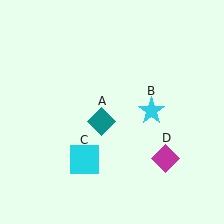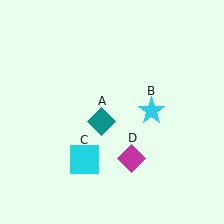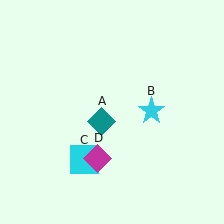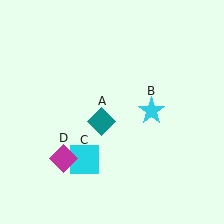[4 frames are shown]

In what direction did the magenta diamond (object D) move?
The magenta diamond (object D) moved left.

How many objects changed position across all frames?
1 object changed position: magenta diamond (object D).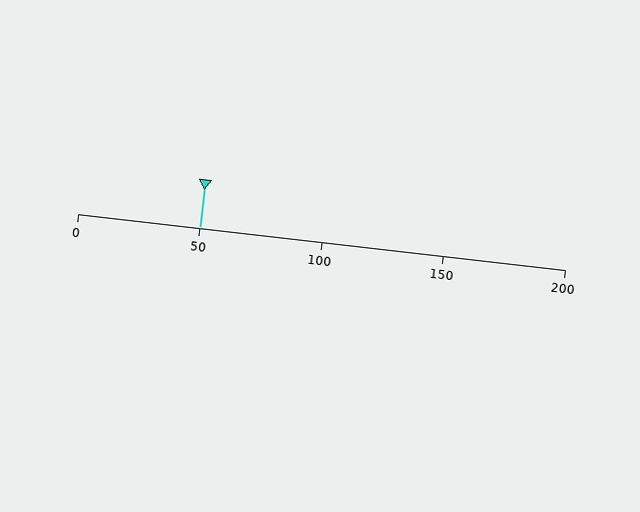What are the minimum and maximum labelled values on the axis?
The axis runs from 0 to 200.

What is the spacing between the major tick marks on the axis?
The major ticks are spaced 50 apart.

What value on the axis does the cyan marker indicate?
The marker indicates approximately 50.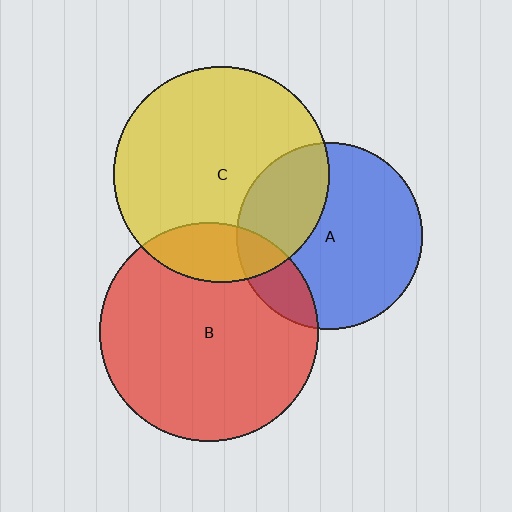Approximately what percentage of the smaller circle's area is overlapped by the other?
Approximately 30%.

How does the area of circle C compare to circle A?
Approximately 1.3 times.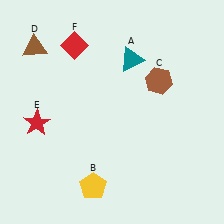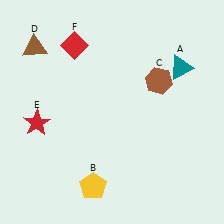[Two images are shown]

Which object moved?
The teal triangle (A) moved right.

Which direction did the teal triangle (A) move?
The teal triangle (A) moved right.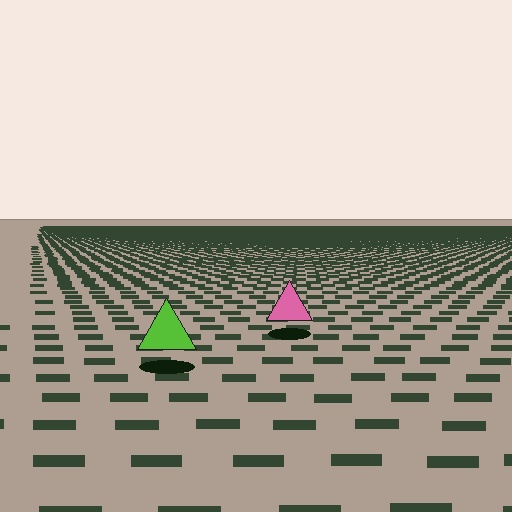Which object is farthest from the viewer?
The pink triangle is farthest from the viewer. It appears smaller and the ground texture around it is denser.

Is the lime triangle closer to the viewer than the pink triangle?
Yes. The lime triangle is closer — you can tell from the texture gradient: the ground texture is coarser near it.